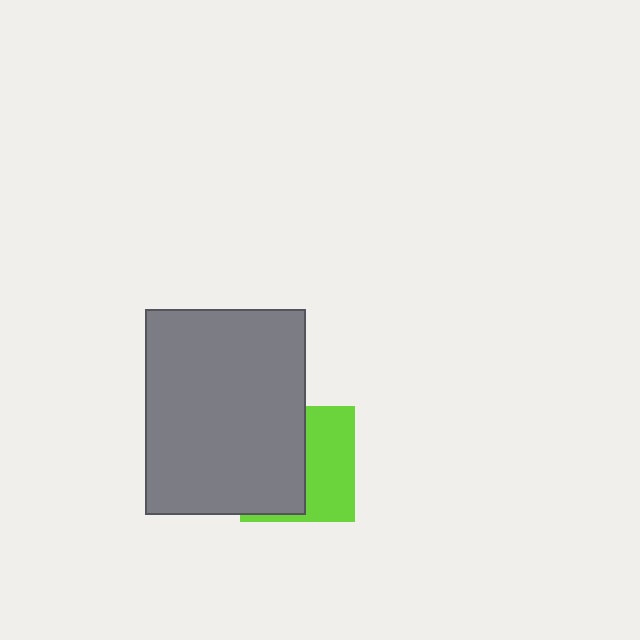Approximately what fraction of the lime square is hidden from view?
Roughly 54% of the lime square is hidden behind the gray rectangle.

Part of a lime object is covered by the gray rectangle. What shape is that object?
It is a square.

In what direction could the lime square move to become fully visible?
The lime square could move right. That would shift it out from behind the gray rectangle entirely.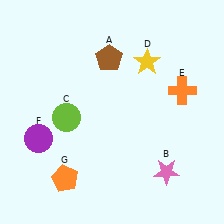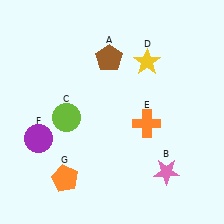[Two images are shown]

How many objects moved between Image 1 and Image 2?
1 object moved between the two images.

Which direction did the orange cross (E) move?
The orange cross (E) moved left.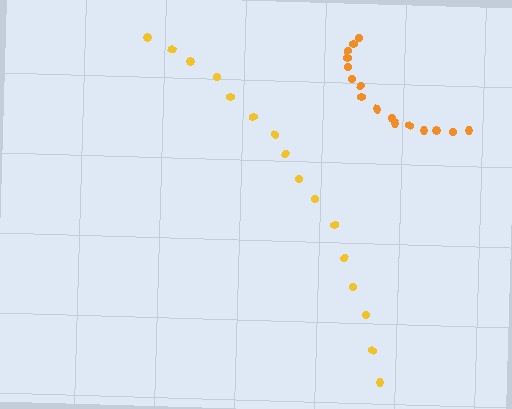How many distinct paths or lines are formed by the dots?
There are 2 distinct paths.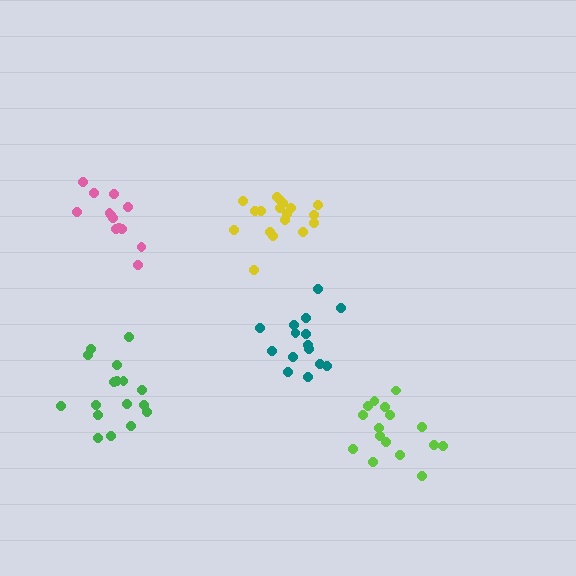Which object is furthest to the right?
The lime cluster is rightmost.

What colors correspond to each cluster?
The clusters are colored: teal, yellow, lime, green, pink.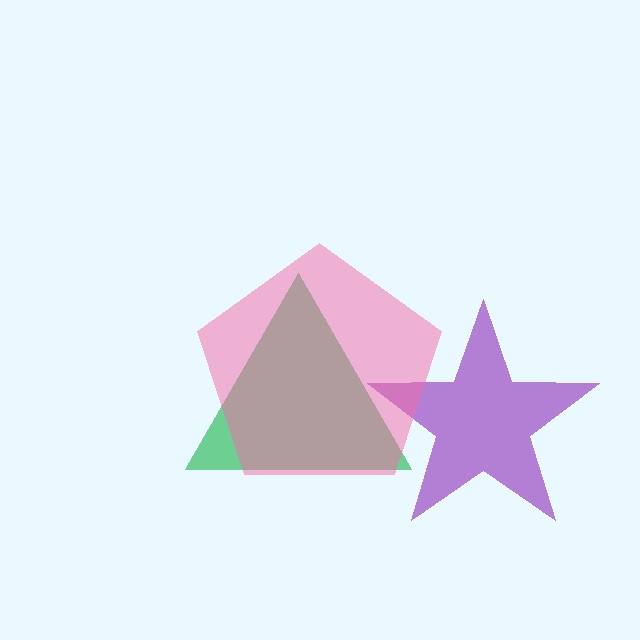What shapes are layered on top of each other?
The layered shapes are: a green triangle, a purple star, a pink pentagon.